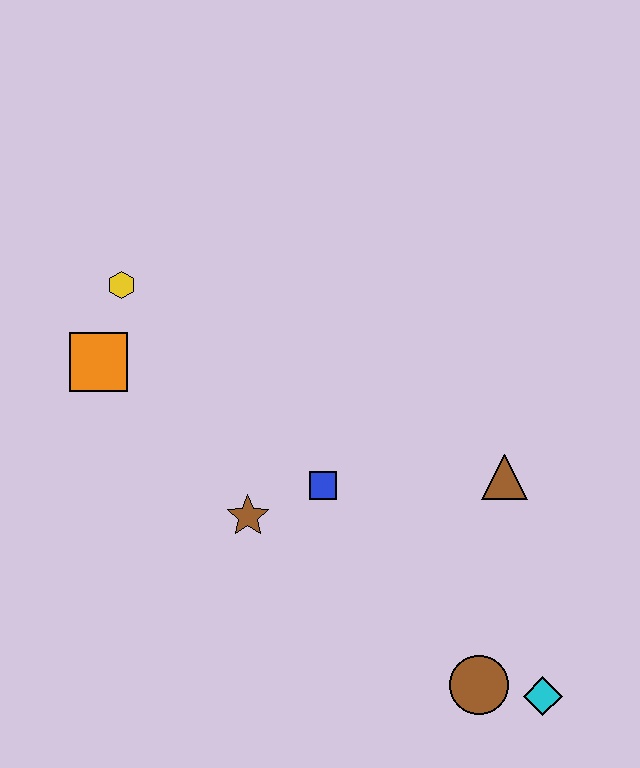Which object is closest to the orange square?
The yellow hexagon is closest to the orange square.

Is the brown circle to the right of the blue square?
Yes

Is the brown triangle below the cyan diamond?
No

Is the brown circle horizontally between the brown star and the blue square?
No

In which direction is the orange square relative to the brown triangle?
The orange square is to the left of the brown triangle.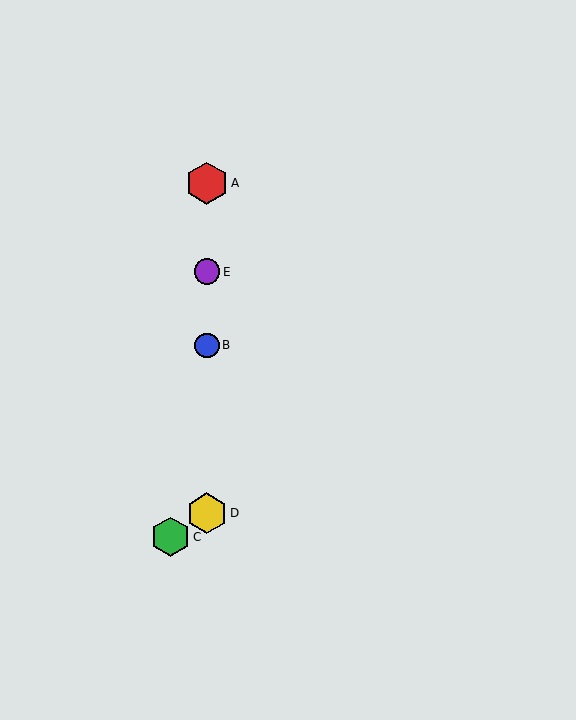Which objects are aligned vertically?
Objects A, B, D, E are aligned vertically.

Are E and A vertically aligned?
Yes, both are at x≈207.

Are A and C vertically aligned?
No, A is at x≈207 and C is at x≈171.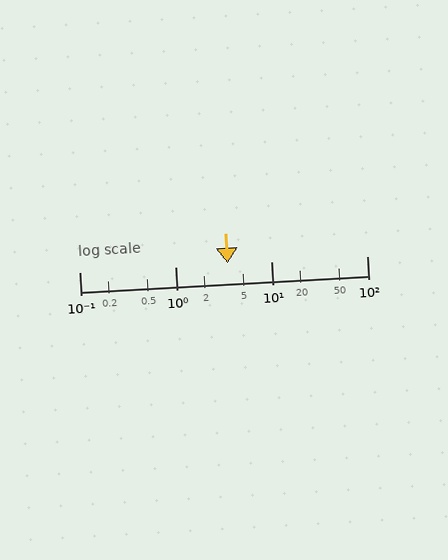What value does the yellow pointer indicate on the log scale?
The pointer indicates approximately 3.5.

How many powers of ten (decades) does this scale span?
The scale spans 3 decades, from 0.1 to 100.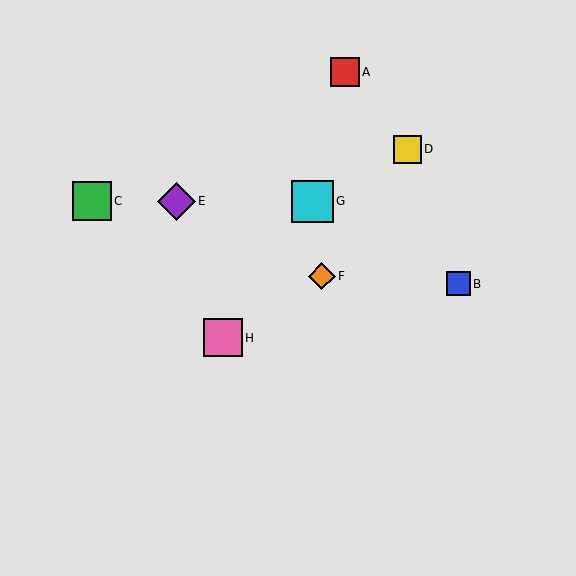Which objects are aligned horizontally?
Objects C, E, G are aligned horizontally.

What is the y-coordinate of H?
Object H is at y≈338.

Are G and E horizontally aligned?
Yes, both are at y≈201.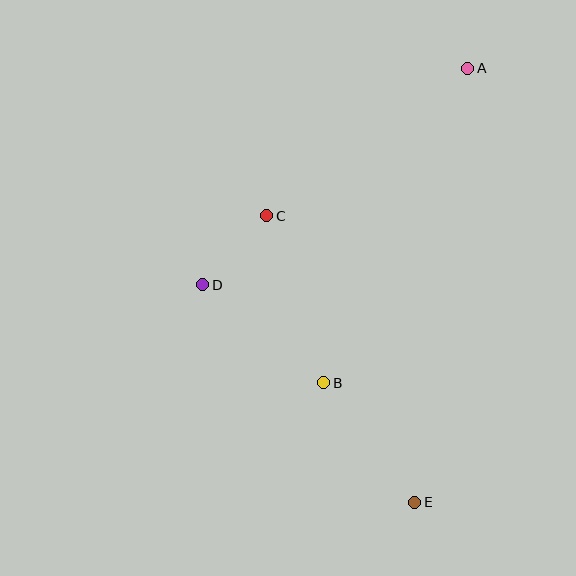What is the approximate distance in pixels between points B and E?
The distance between B and E is approximately 150 pixels.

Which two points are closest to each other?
Points C and D are closest to each other.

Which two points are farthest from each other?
Points A and E are farthest from each other.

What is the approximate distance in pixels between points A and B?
The distance between A and B is approximately 346 pixels.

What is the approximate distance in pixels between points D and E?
The distance between D and E is approximately 304 pixels.